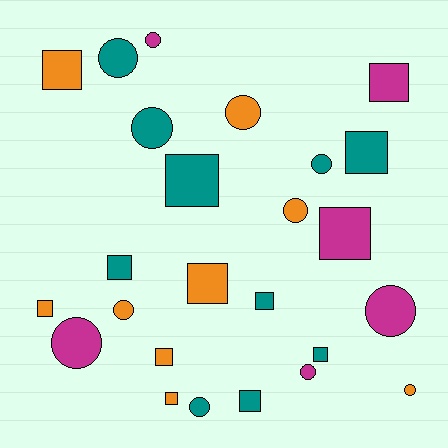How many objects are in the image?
There are 25 objects.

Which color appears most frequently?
Teal, with 10 objects.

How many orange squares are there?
There are 5 orange squares.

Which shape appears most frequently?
Square, with 13 objects.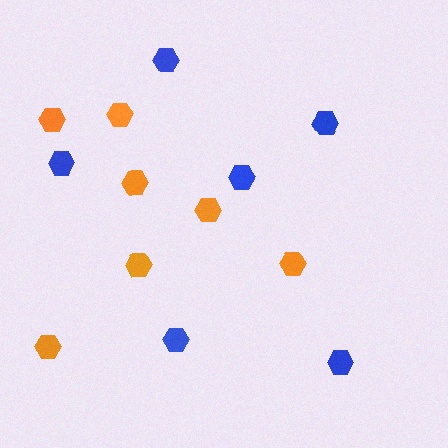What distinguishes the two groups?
There are 2 groups: one group of orange hexagons (7) and one group of blue hexagons (6).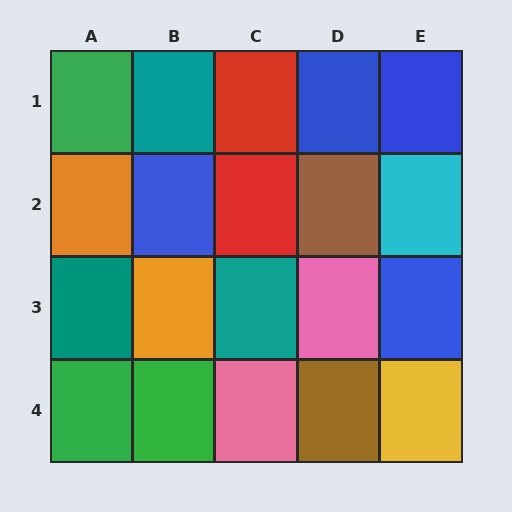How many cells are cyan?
1 cell is cyan.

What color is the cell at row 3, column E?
Blue.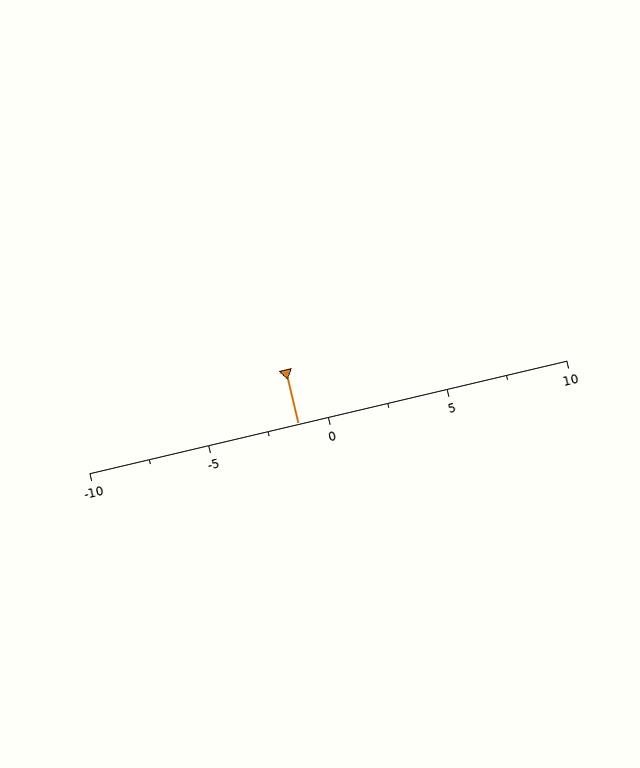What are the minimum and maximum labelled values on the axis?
The axis runs from -10 to 10.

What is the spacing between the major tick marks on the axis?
The major ticks are spaced 5 apart.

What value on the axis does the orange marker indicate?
The marker indicates approximately -1.2.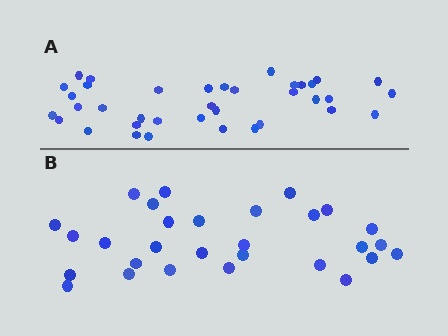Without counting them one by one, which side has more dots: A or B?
Region A (the top region) has more dots.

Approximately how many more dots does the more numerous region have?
Region A has roughly 8 or so more dots than region B.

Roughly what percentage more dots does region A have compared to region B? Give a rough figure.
About 30% more.